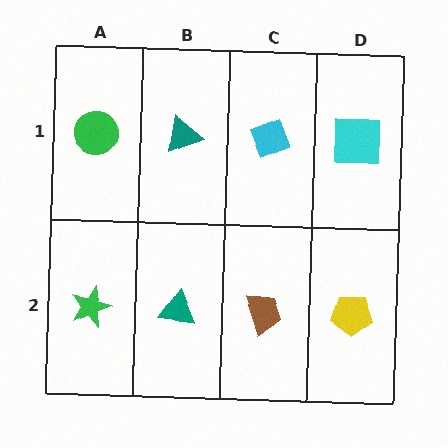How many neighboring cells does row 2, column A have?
2.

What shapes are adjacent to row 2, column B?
A teal triangle (row 1, column B), a green star (row 2, column A), a brown trapezoid (row 2, column C).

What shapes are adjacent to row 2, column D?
A cyan square (row 1, column D), a brown trapezoid (row 2, column C).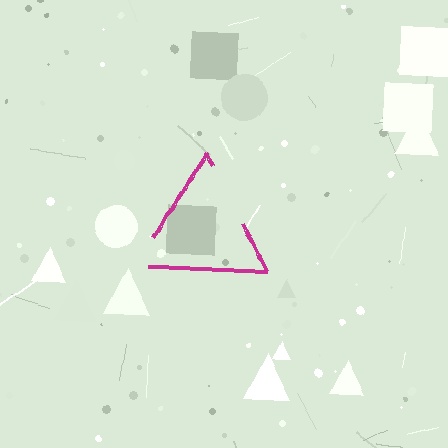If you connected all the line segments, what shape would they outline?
They would outline a triangle.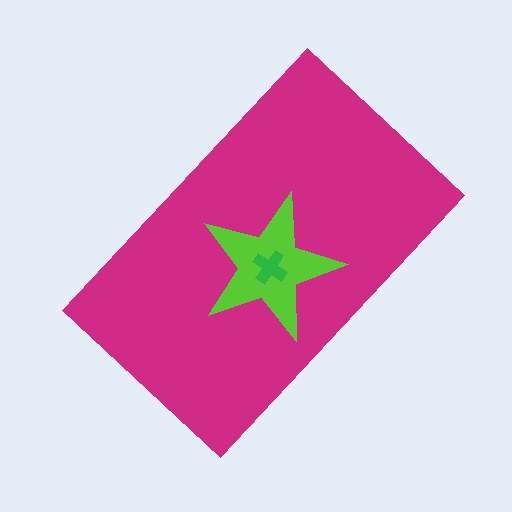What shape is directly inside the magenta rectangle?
The lime star.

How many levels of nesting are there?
3.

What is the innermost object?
The green cross.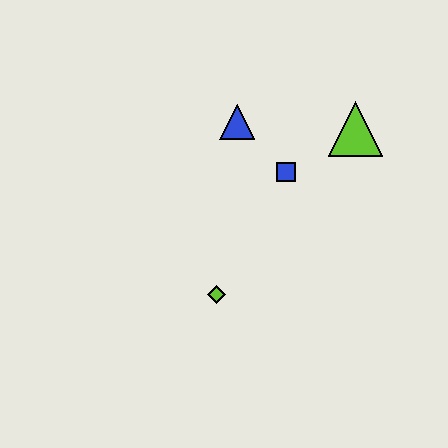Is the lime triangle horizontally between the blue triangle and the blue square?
No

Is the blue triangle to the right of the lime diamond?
Yes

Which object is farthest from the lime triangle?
The lime diamond is farthest from the lime triangle.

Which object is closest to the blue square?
The blue triangle is closest to the blue square.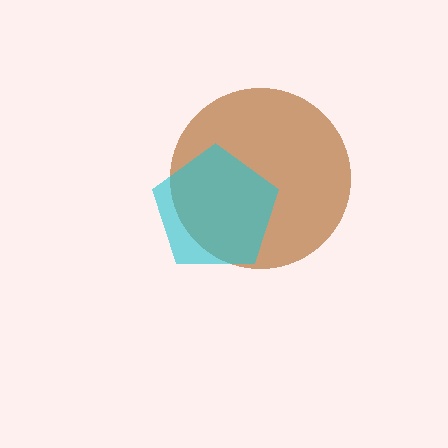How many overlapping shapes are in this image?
There are 2 overlapping shapes in the image.